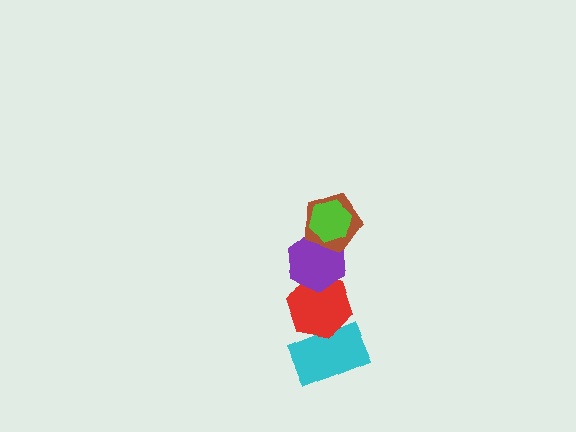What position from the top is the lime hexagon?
The lime hexagon is 1st from the top.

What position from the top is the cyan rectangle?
The cyan rectangle is 5th from the top.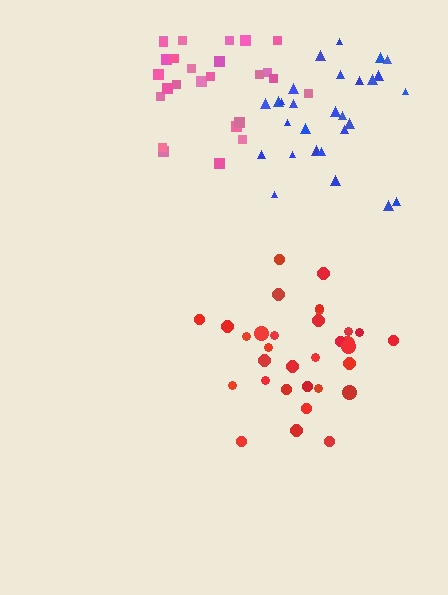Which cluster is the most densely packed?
Red.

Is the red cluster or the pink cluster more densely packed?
Red.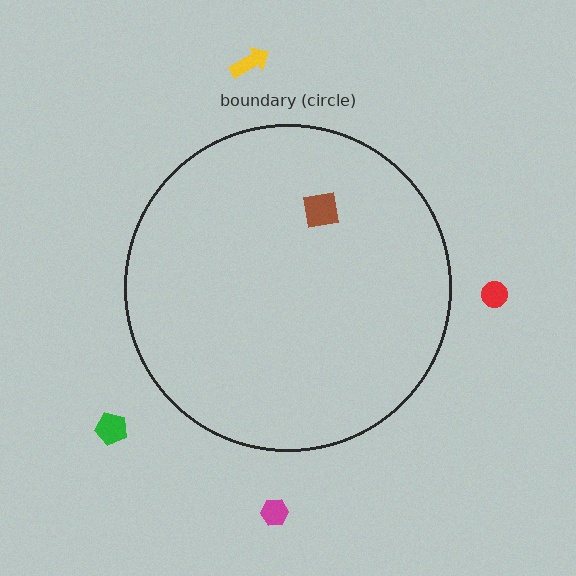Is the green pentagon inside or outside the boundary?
Outside.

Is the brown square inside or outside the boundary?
Inside.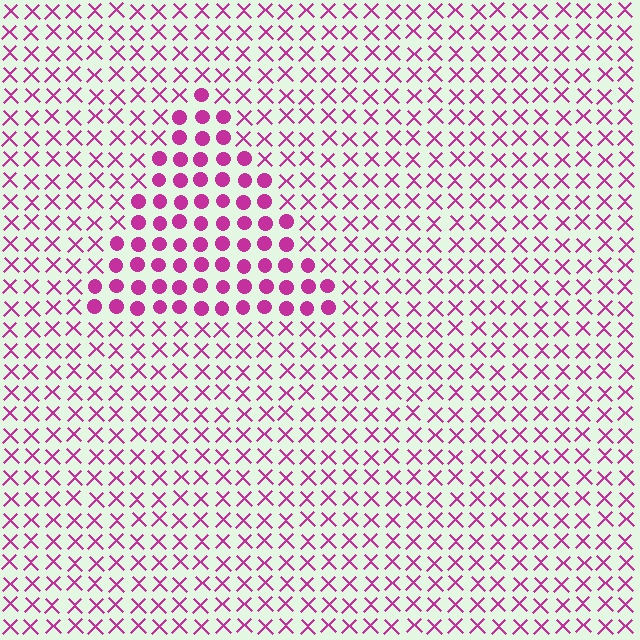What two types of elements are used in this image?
The image uses circles inside the triangle region and X marks outside it.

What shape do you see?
I see a triangle.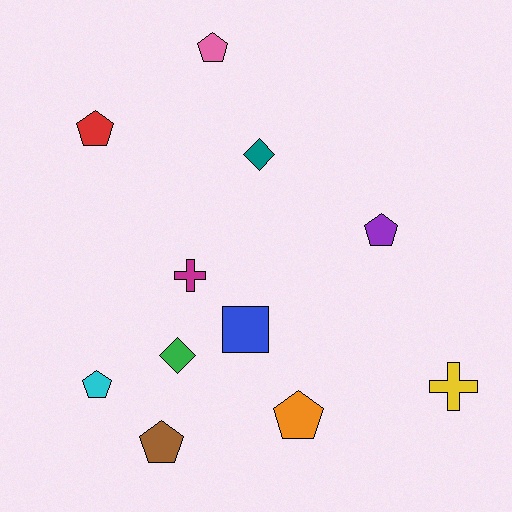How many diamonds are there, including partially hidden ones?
There are 2 diamonds.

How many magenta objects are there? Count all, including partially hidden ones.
There is 1 magenta object.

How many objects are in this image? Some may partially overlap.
There are 11 objects.